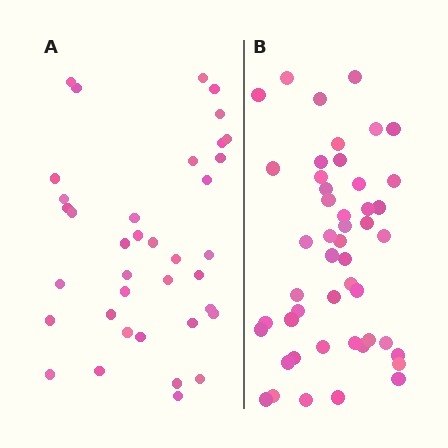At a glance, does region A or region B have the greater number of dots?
Region B (the right region) has more dots.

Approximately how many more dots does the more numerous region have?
Region B has roughly 12 or so more dots than region A.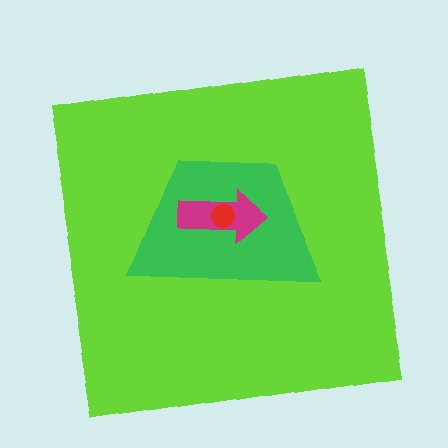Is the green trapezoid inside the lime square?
Yes.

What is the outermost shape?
The lime square.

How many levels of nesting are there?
4.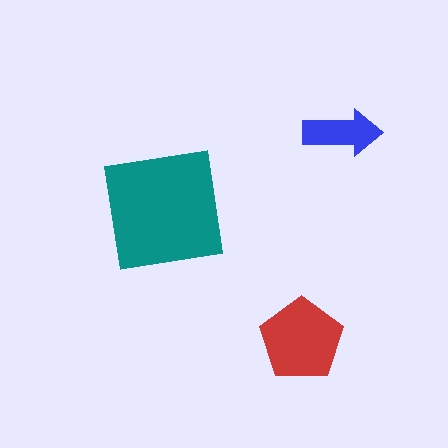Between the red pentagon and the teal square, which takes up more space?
The teal square.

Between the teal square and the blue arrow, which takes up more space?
The teal square.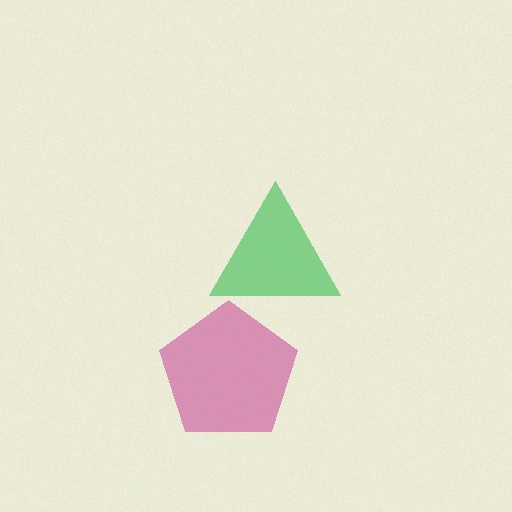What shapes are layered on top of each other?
The layered shapes are: a magenta pentagon, a green triangle.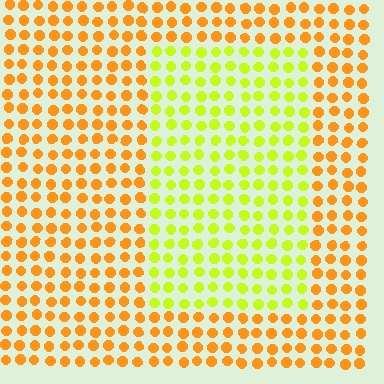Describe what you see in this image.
The image is filled with small orange elements in a uniform arrangement. A rectangle-shaped region is visible where the elements are tinted to a slightly different hue, forming a subtle color boundary.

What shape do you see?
I see a rectangle.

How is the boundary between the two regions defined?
The boundary is defined purely by a slight shift in hue (about 43 degrees). Spacing, size, and orientation are identical on both sides.